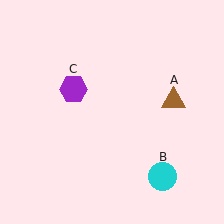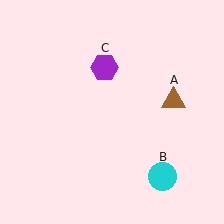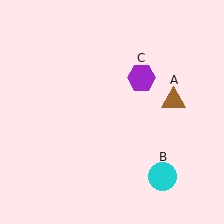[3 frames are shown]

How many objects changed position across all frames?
1 object changed position: purple hexagon (object C).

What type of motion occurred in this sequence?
The purple hexagon (object C) rotated clockwise around the center of the scene.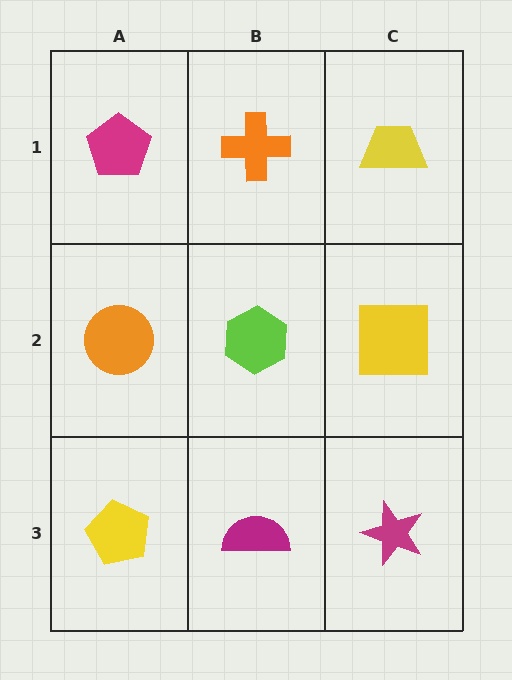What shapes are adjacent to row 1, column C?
A yellow square (row 2, column C), an orange cross (row 1, column B).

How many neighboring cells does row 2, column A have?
3.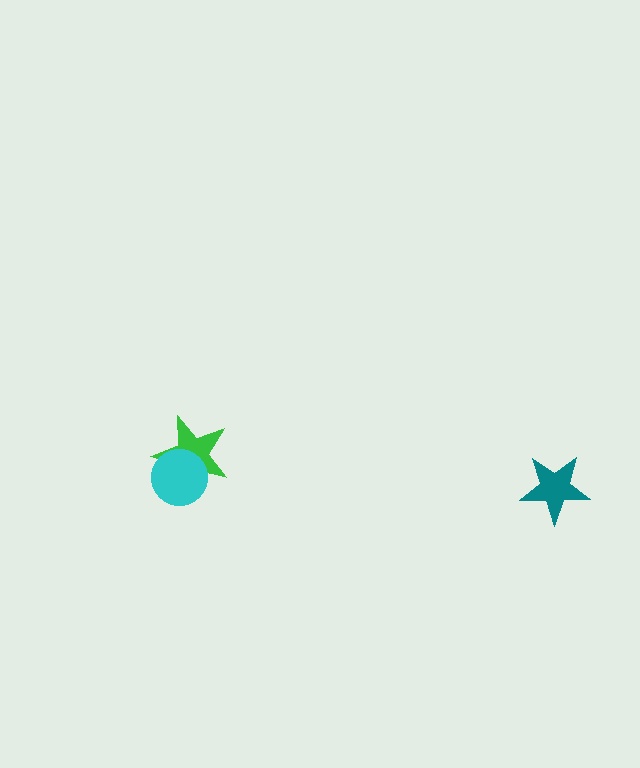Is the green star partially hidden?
Yes, it is partially covered by another shape.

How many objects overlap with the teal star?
0 objects overlap with the teal star.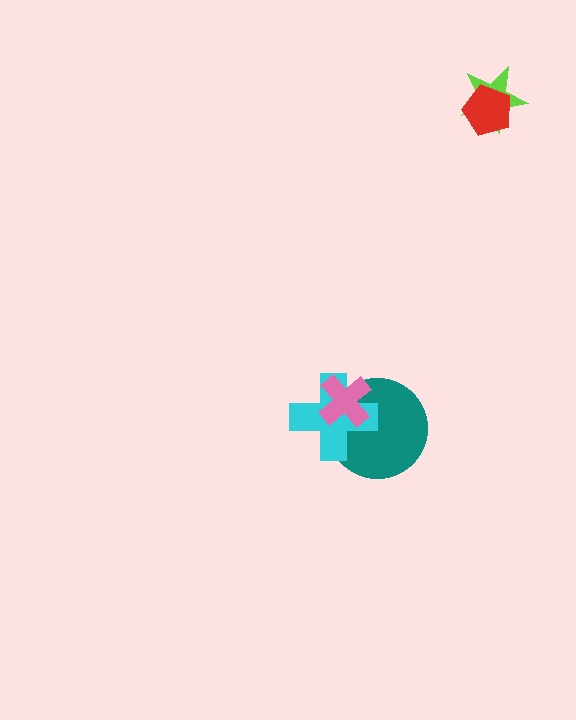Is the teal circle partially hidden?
Yes, it is partially covered by another shape.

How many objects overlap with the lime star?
1 object overlaps with the lime star.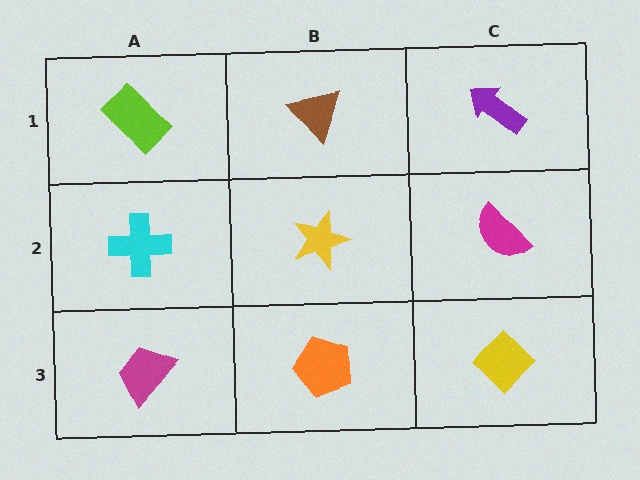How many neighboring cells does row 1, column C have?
2.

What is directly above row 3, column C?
A magenta semicircle.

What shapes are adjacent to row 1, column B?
A yellow star (row 2, column B), a lime rectangle (row 1, column A), a purple arrow (row 1, column C).